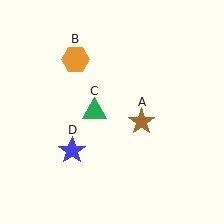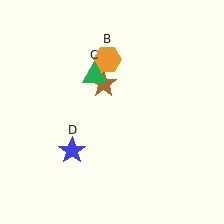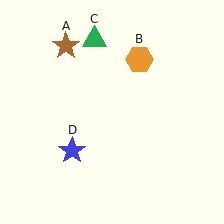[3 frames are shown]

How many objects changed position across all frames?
3 objects changed position: brown star (object A), orange hexagon (object B), green triangle (object C).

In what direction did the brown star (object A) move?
The brown star (object A) moved up and to the left.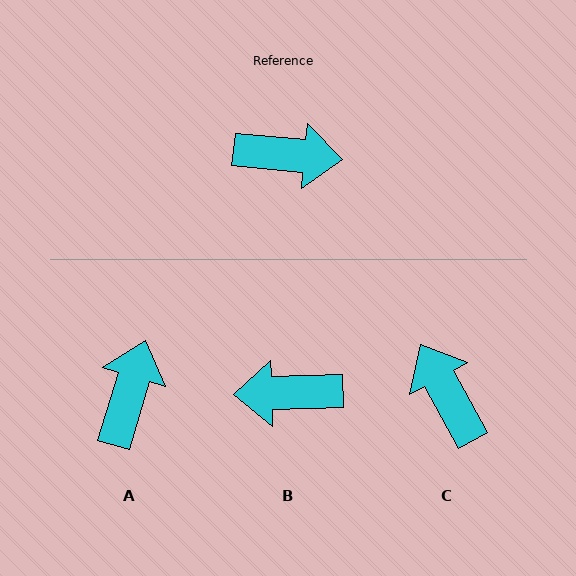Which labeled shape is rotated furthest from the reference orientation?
B, about 173 degrees away.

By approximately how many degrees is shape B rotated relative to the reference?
Approximately 173 degrees clockwise.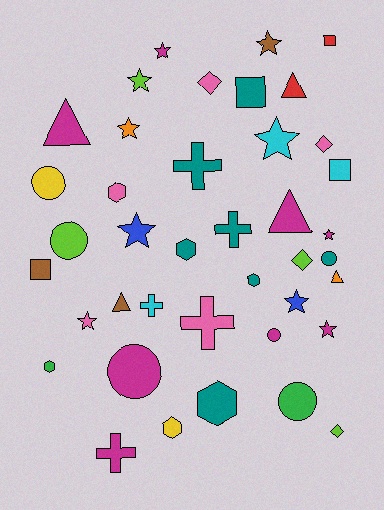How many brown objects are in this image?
There are 3 brown objects.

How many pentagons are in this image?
There are no pentagons.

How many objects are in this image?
There are 40 objects.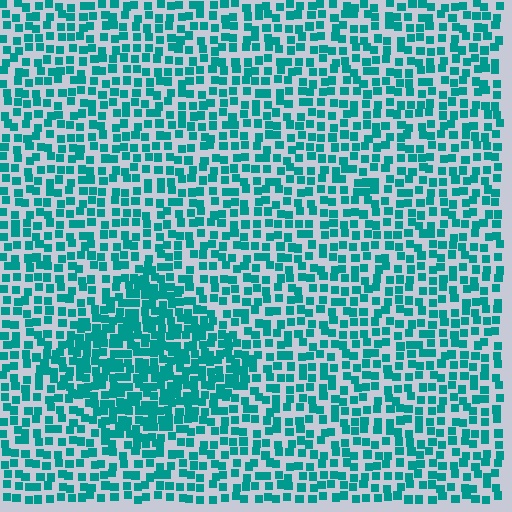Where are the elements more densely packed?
The elements are more densely packed inside the diamond boundary.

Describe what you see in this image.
The image contains small teal elements arranged at two different densities. A diamond-shaped region is visible where the elements are more densely packed than the surrounding area.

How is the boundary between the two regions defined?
The boundary is defined by a change in element density (approximately 1.7x ratio). All elements are the same color, size, and shape.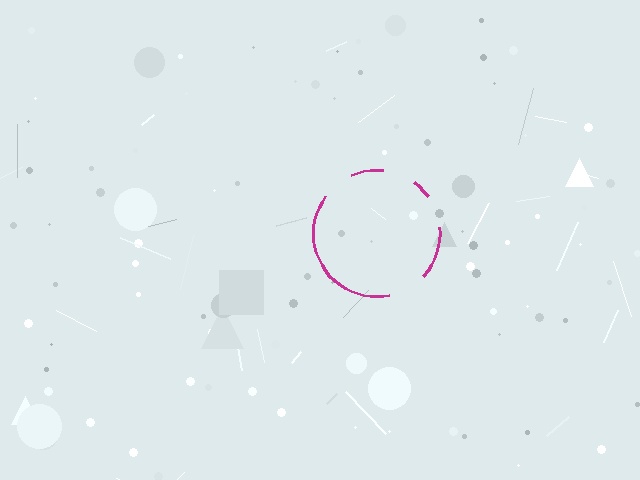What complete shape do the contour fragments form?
The contour fragments form a circle.